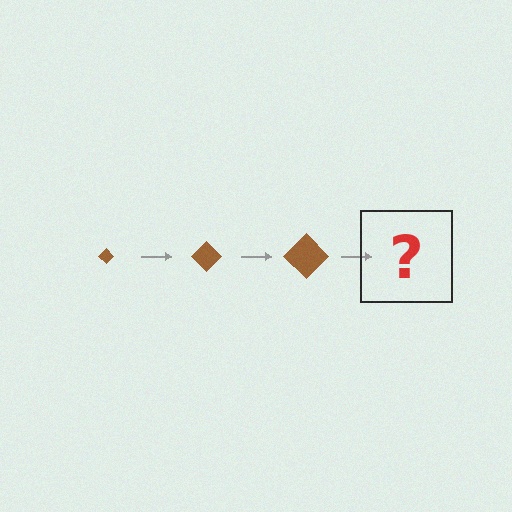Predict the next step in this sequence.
The next step is a brown diamond, larger than the previous one.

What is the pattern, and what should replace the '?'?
The pattern is that the diamond gets progressively larger each step. The '?' should be a brown diamond, larger than the previous one.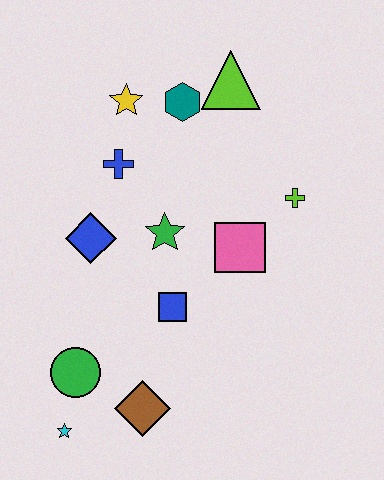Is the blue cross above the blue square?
Yes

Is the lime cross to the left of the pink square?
No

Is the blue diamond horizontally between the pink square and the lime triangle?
No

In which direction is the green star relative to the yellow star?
The green star is below the yellow star.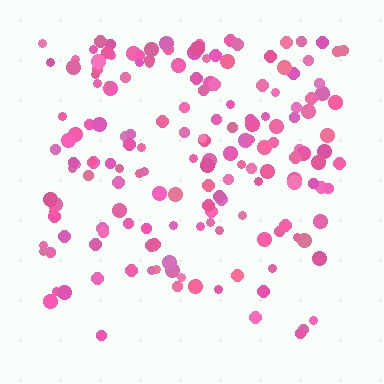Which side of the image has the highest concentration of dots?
The top.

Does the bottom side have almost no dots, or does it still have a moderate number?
Still a moderate number, just noticeably fewer than the top.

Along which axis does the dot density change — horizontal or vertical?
Vertical.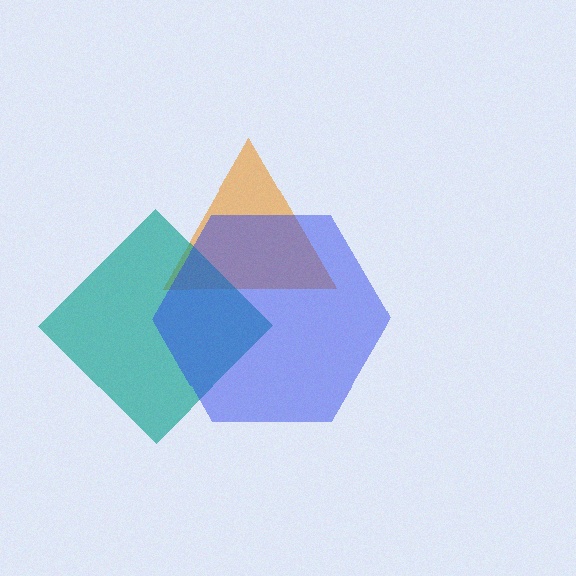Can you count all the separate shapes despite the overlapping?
Yes, there are 3 separate shapes.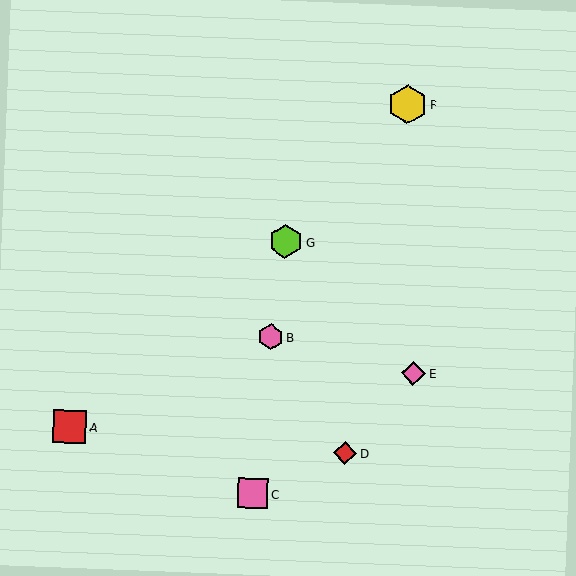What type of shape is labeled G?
Shape G is a lime hexagon.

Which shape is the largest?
The yellow hexagon (labeled F) is the largest.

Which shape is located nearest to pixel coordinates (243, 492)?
The pink square (labeled C) at (253, 494) is nearest to that location.